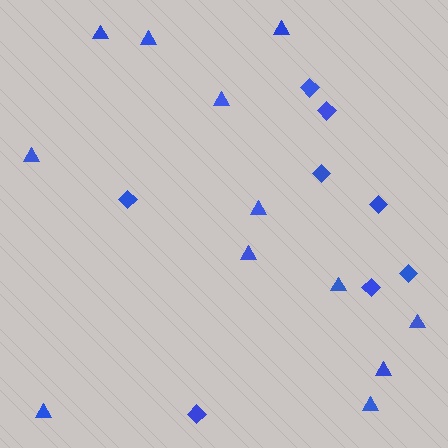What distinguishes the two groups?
There are 2 groups: one group of diamonds (8) and one group of triangles (12).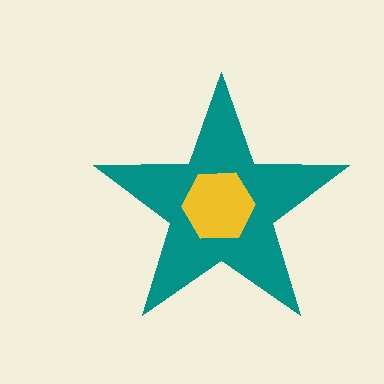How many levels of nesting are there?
2.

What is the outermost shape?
The teal star.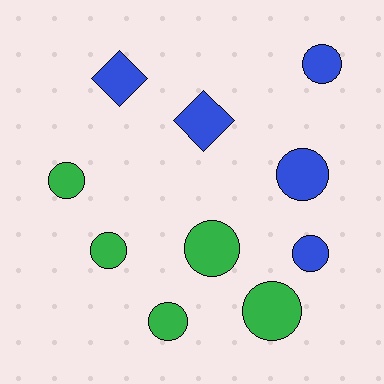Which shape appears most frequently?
Circle, with 8 objects.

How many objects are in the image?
There are 10 objects.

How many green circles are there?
There are 5 green circles.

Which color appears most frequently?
Blue, with 5 objects.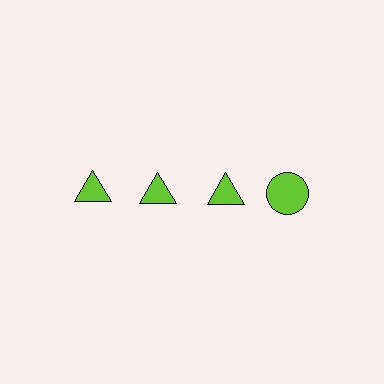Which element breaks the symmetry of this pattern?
The lime circle in the top row, second from right column breaks the symmetry. All other shapes are lime triangles.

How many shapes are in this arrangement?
There are 4 shapes arranged in a grid pattern.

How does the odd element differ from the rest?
It has a different shape: circle instead of triangle.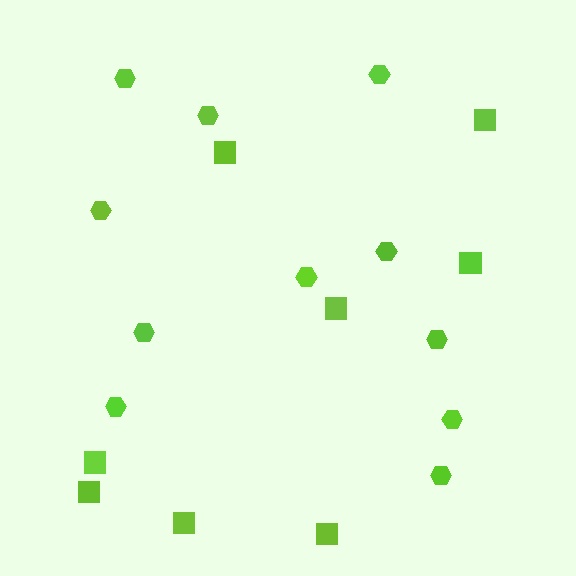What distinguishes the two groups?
There are 2 groups: one group of hexagons (11) and one group of squares (8).